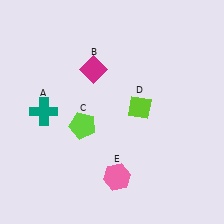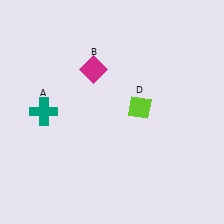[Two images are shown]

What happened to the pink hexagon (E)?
The pink hexagon (E) was removed in Image 2. It was in the bottom-right area of Image 1.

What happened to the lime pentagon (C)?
The lime pentagon (C) was removed in Image 2. It was in the bottom-left area of Image 1.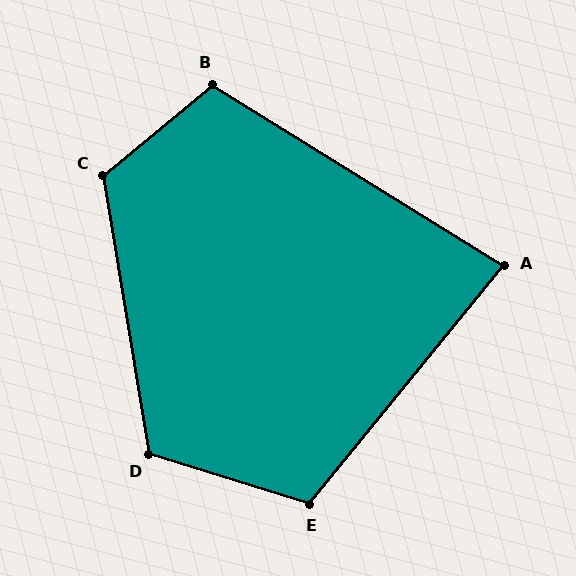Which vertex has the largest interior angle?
C, at approximately 120 degrees.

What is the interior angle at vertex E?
Approximately 112 degrees (obtuse).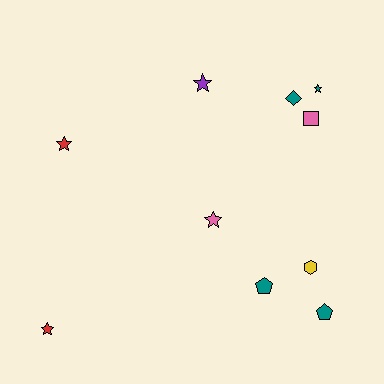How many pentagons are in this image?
There are 2 pentagons.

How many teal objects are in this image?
There are 4 teal objects.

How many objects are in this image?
There are 10 objects.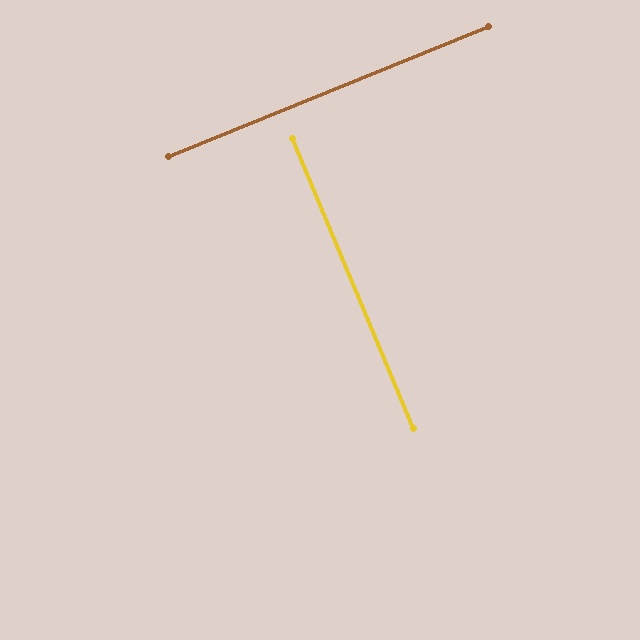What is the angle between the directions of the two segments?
Approximately 89 degrees.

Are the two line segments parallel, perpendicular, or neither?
Perpendicular — they meet at approximately 89°.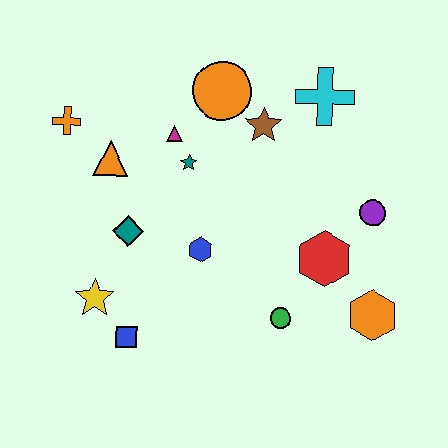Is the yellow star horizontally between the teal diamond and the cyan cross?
No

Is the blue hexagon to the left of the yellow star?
No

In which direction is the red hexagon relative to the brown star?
The red hexagon is below the brown star.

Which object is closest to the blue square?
The yellow star is closest to the blue square.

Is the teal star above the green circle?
Yes